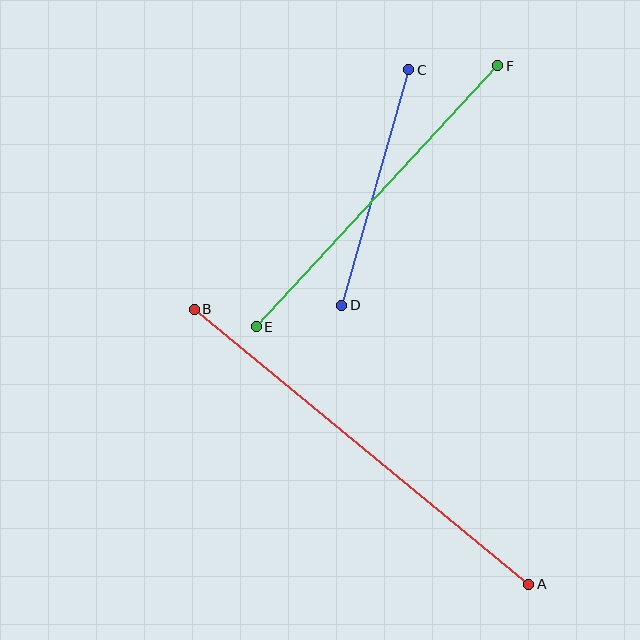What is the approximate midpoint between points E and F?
The midpoint is at approximately (377, 196) pixels.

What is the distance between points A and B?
The distance is approximately 433 pixels.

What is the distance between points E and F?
The distance is approximately 355 pixels.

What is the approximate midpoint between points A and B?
The midpoint is at approximately (361, 447) pixels.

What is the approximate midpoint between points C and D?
The midpoint is at approximately (375, 187) pixels.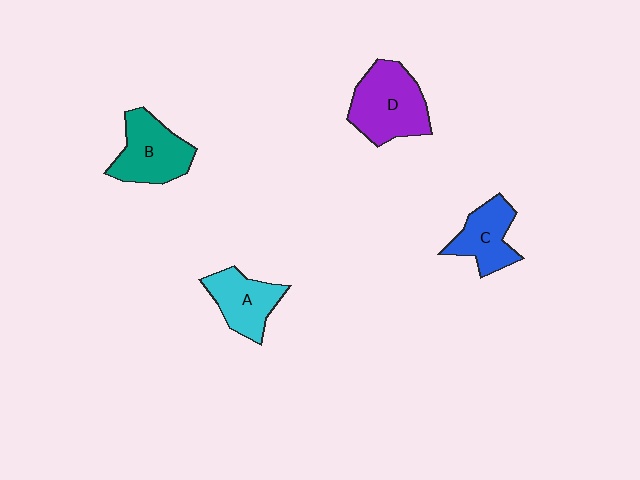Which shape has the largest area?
Shape D (purple).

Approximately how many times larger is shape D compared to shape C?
Approximately 1.5 times.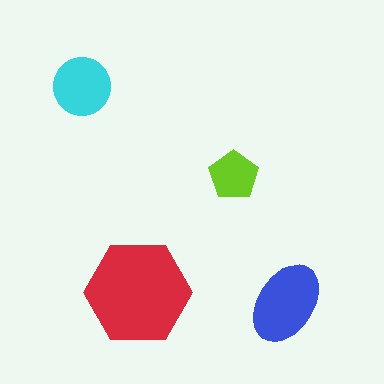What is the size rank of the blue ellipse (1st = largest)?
2nd.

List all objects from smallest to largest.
The lime pentagon, the cyan circle, the blue ellipse, the red hexagon.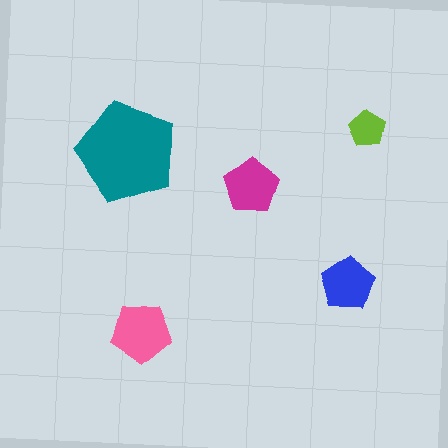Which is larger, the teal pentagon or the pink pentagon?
The teal one.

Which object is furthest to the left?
The teal pentagon is leftmost.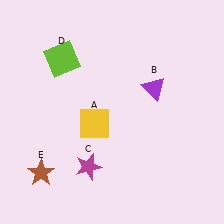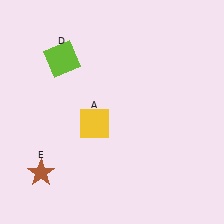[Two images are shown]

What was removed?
The purple triangle (B), the magenta star (C) were removed in Image 2.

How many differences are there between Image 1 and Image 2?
There are 2 differences between the two images.